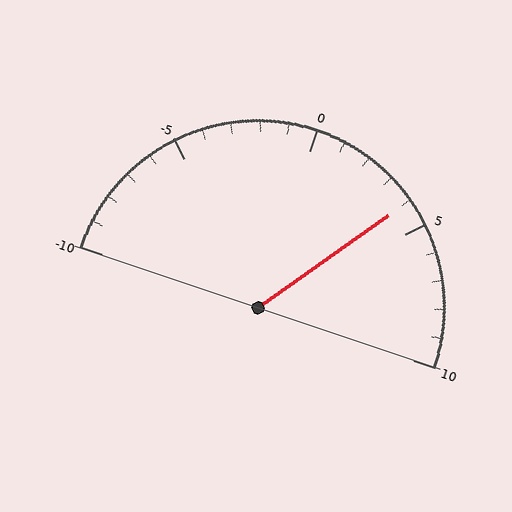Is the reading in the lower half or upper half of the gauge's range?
The reading is in the upper half of the range (-10 to 10).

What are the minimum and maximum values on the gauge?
The gauge ranges from -10 to 10.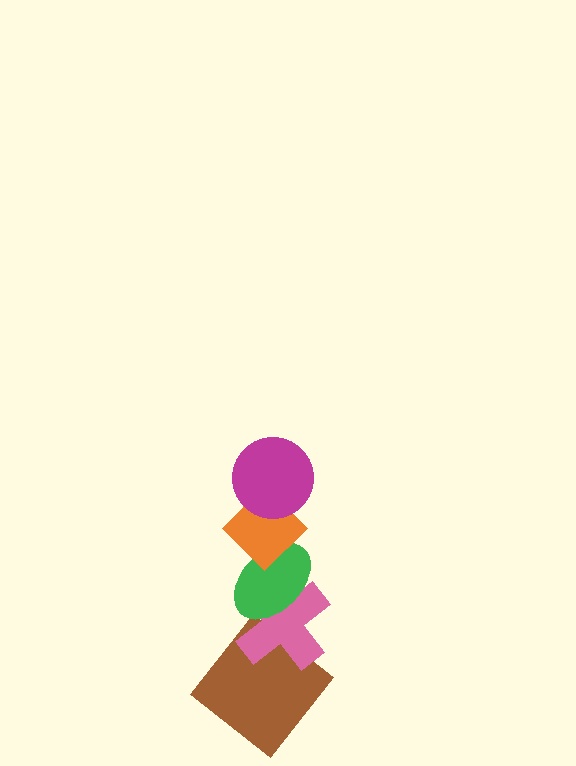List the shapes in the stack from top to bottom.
From top to bottom: the magenta circle, the orange diamond, the green ellipse, the pink cross, the brown diamond.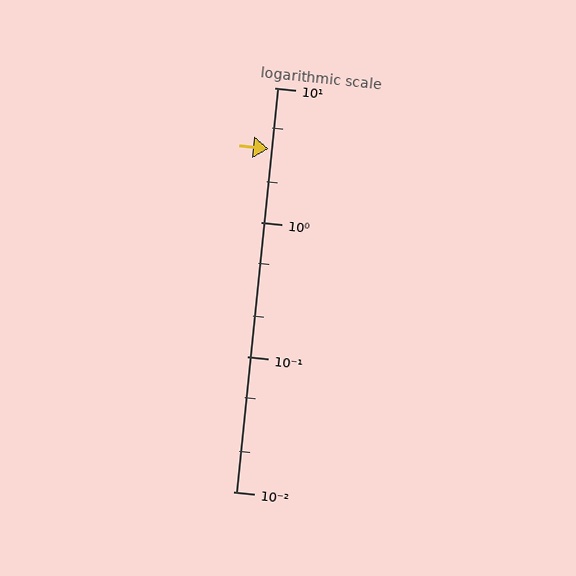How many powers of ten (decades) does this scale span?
The scale spans 3 decades, from 0.01 to 10.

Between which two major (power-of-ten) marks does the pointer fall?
The pointer is between 1 and 10.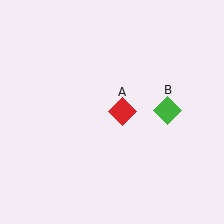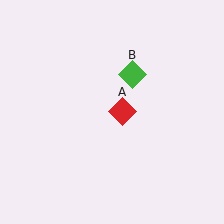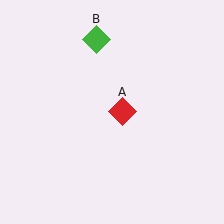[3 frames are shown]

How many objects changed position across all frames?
1 object changed position: green diamond (object B).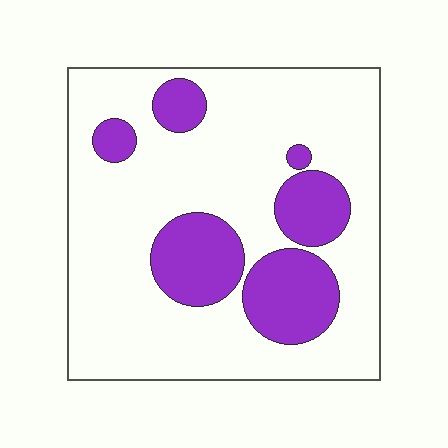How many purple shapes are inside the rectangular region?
6.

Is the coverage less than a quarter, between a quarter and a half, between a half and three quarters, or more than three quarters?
Less than a quarter.